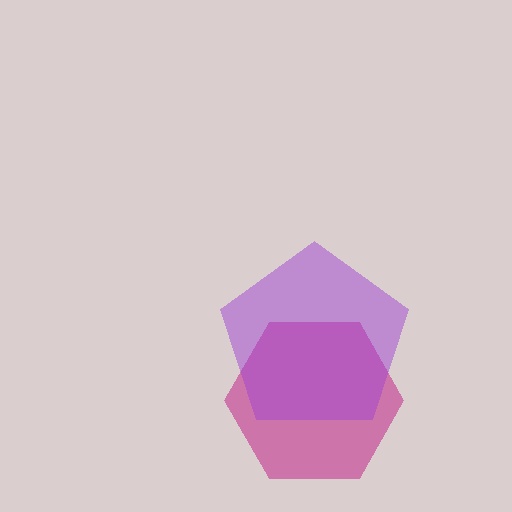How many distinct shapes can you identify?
There are 2 distinct shapes: a magenta hexagon, a purple pentagon.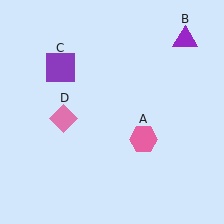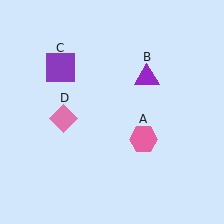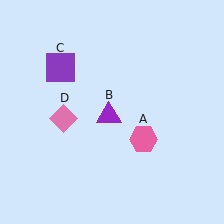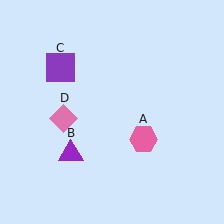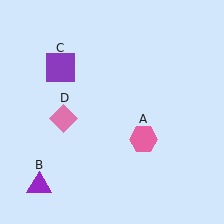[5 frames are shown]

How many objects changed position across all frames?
1 object changed position: purple triangle (object B).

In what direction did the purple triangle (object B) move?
The purple triangle (object B) moved down and to the left.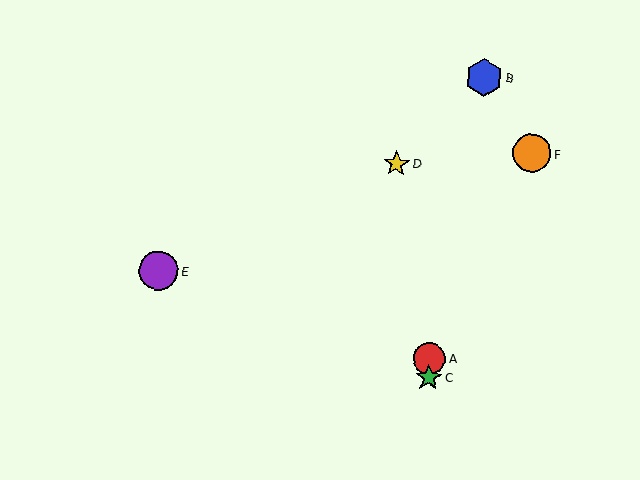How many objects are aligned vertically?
2 objects (A, C) are aligned vertically.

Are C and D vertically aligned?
No, C is at x≈429 and D is at x≈396.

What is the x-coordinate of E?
Object E is at x≈159.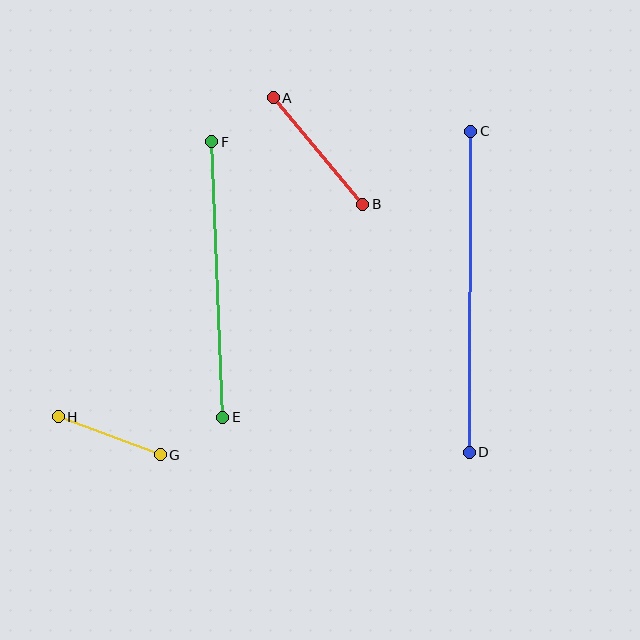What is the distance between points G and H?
The distance is approximately 108 pixels.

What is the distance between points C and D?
The distance is approximately 321 pixels.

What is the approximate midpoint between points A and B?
The midpoint is at approximately (318, 151) pixels.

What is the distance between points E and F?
The distance is approximately 276 pixels.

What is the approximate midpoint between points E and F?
The midpoint is at approximately (217, 279) pixels.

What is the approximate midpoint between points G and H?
The midpoint is at approximately (109, 436) pixels.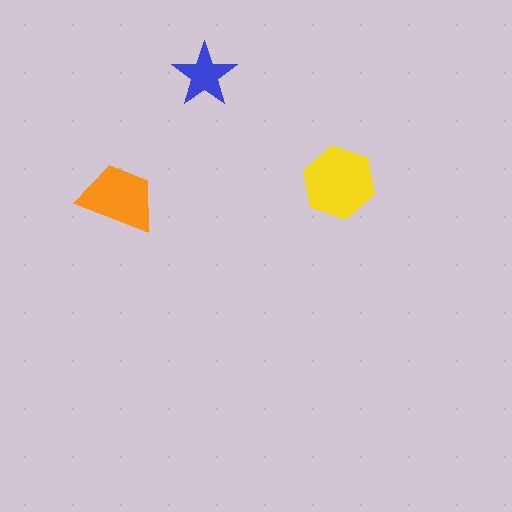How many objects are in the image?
There are 3 objects in the image.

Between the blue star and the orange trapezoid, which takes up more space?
The orange trapezoid.